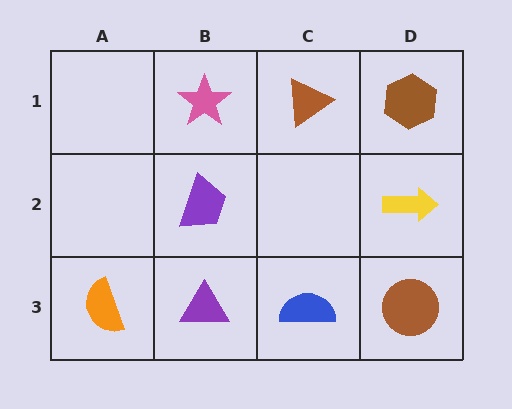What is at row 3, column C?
A blue semicircle.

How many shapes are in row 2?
2 shapes.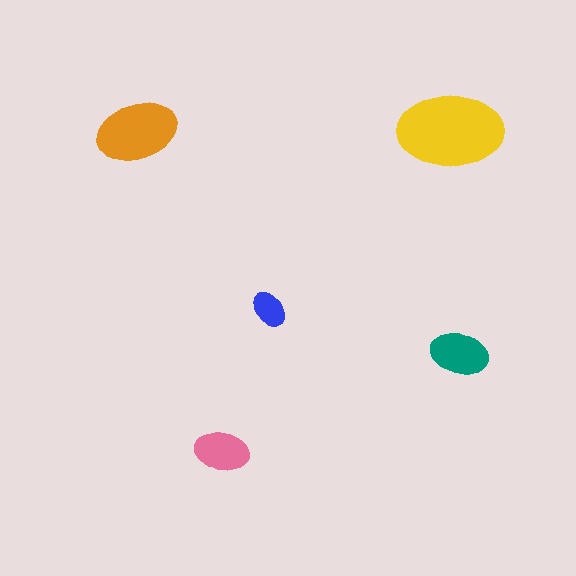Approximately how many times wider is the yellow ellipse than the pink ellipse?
About 2 times wider.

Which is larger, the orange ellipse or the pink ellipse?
The orange one.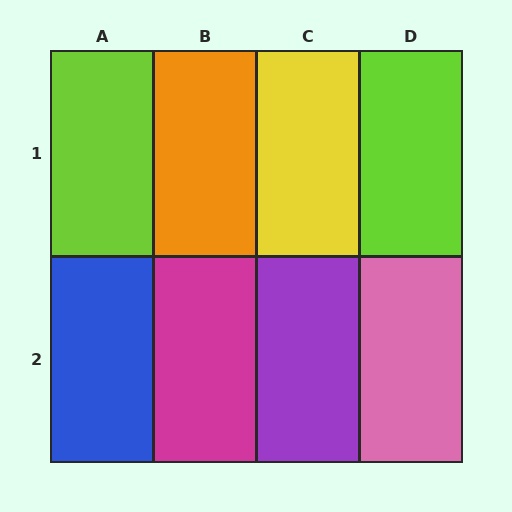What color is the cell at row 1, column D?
Lime.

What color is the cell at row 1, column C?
Yellow.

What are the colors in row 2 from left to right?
Blue, magenta, purple, pink.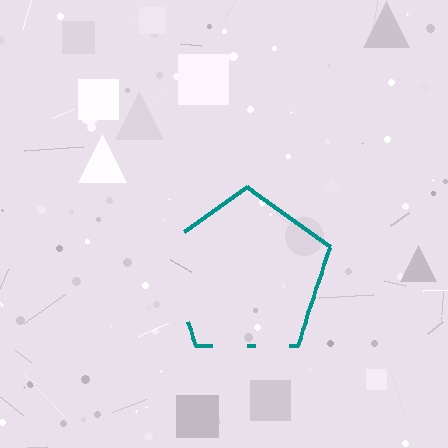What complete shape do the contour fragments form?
The contour fragments form a pentagon.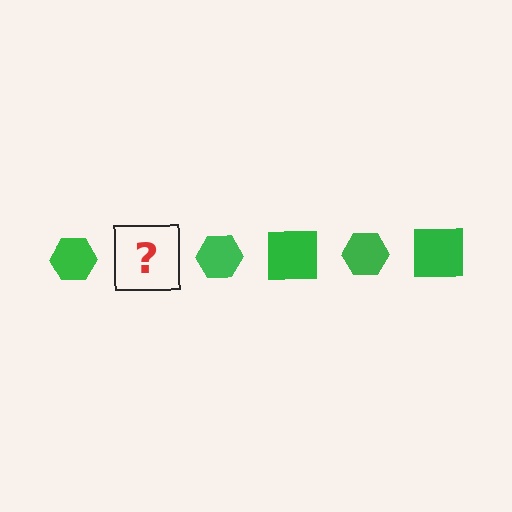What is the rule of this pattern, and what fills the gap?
The rule is that the pattern cycles through hexagon, square shapes in green. The gap should be filled with a green square.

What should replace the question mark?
The question mark should be replaced with a green square.